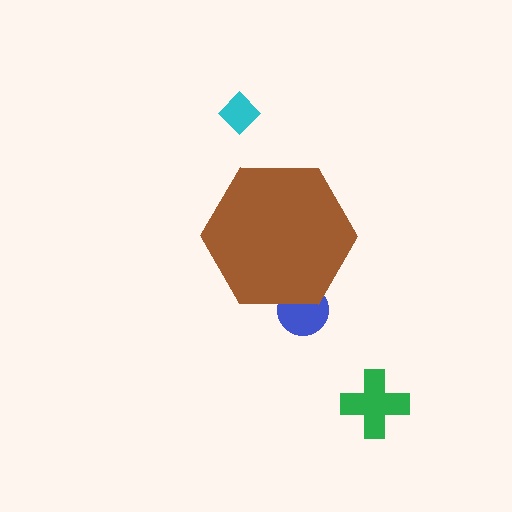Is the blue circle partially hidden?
Yes, the blue circle is partially hidden behind the brown hexagon.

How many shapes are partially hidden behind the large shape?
1 shape is partially hidden.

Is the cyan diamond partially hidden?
No, the cyan diamond is fully visible.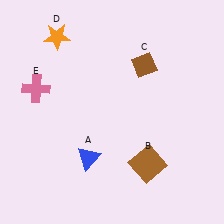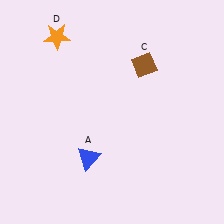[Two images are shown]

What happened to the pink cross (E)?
The pink cross (E) was removed in Image 2. It was in the top-left area of Image 1.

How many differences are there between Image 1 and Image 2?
There are 2 differences between the two images.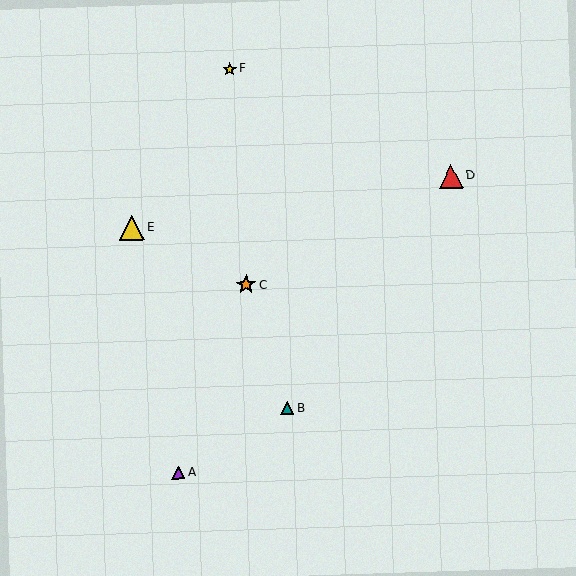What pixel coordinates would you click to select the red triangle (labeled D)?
Click at (451, 176) to select the red triangle D.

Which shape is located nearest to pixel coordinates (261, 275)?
The orange star (labeled C) at (246, 285) is nearest to that location.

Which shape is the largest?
The yellow triangle (labeled E) is the largest.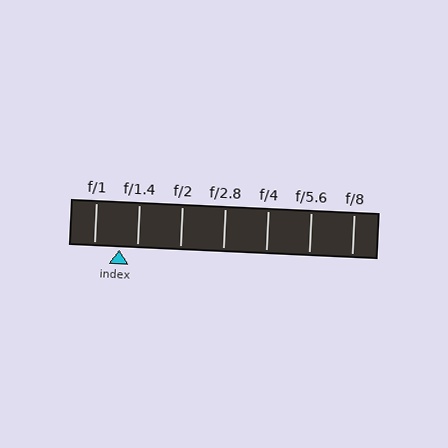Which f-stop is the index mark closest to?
The index mark is closest to f/1.4.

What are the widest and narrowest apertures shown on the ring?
The widest aperture shown is f/1 and the narrowest is f/8.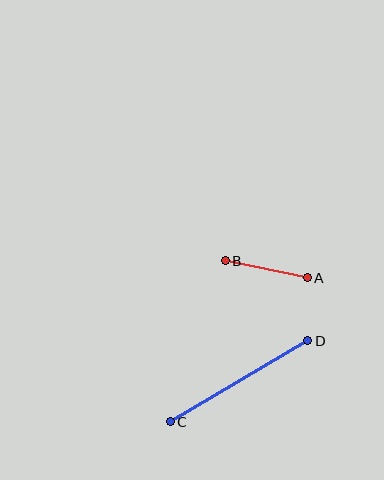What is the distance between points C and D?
The distance is approximately 160 pixels.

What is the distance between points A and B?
The distance is approximately 84 pixels.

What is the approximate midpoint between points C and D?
The midpoint is at approximately (239, 381) pixels.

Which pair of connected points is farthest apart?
Points C and D are farthest apart.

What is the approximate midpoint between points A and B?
The midpoint is at approximately (266, 269) pixels.